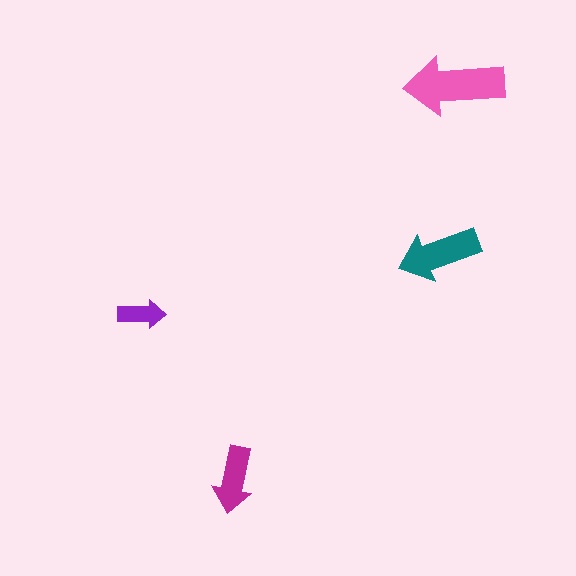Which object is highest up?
The pink arrow is topmost.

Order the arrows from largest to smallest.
the pink one, the teal one, the magenta one, the purple one.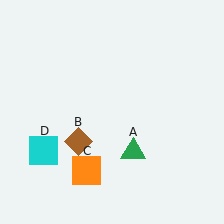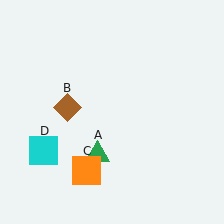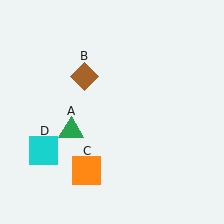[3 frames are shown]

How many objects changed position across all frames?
2 objects changed position: green triangle (object A), brown diamond (object B).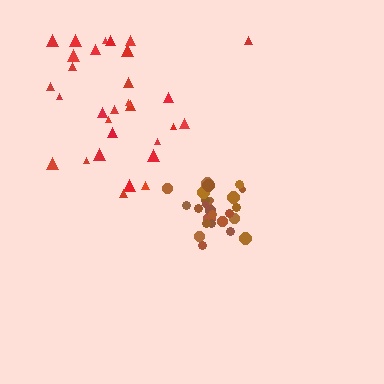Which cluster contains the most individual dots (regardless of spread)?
Red (30).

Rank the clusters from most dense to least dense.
brown, red.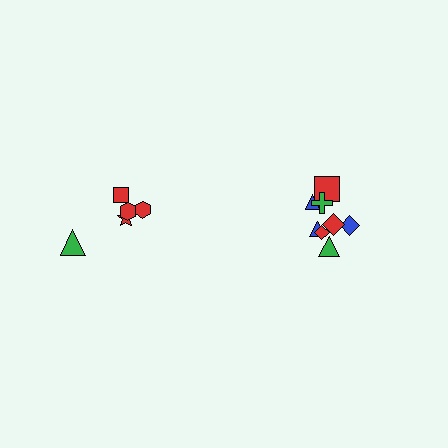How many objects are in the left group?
There are 5 objects.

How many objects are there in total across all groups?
There are 13 objects.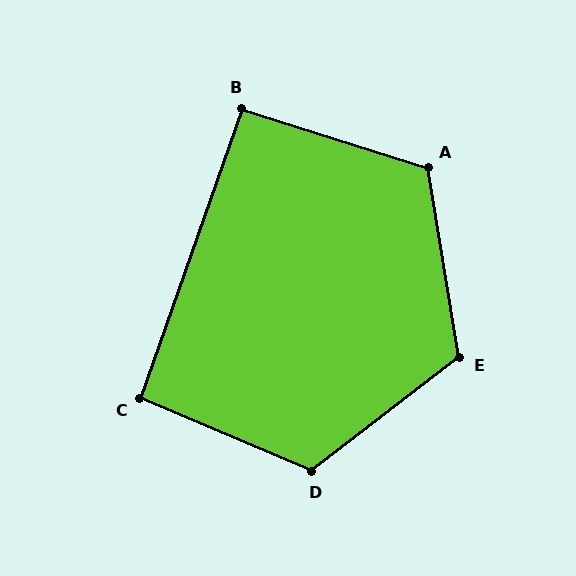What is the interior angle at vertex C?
Approximately 94 degrees (approximately right).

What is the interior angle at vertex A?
Approximately 117 degrees (obtuse).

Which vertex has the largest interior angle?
D, at approximately 119 degrees.